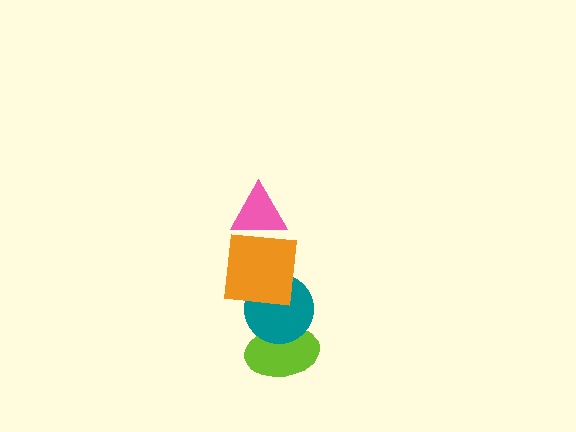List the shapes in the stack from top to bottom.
From top to bottom: the pink triangle, the orange square, the teal circle, the lime ellipse.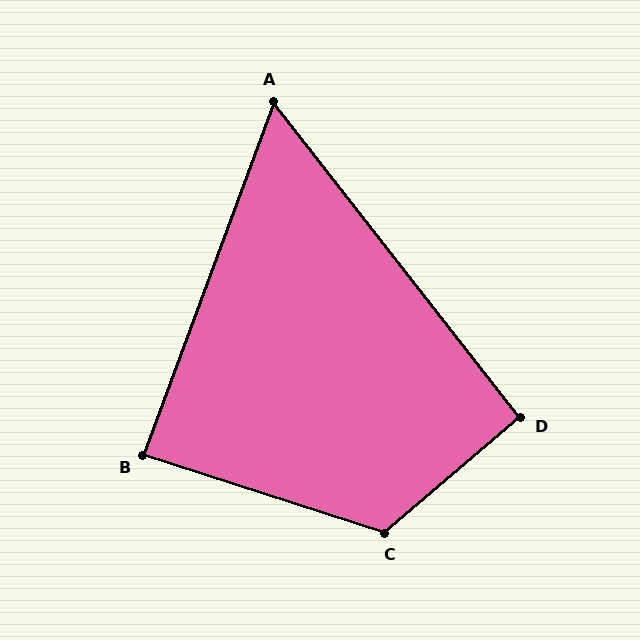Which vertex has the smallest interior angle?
A, at approximately 58 degrees.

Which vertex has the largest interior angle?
C, at approximately 122 degrees.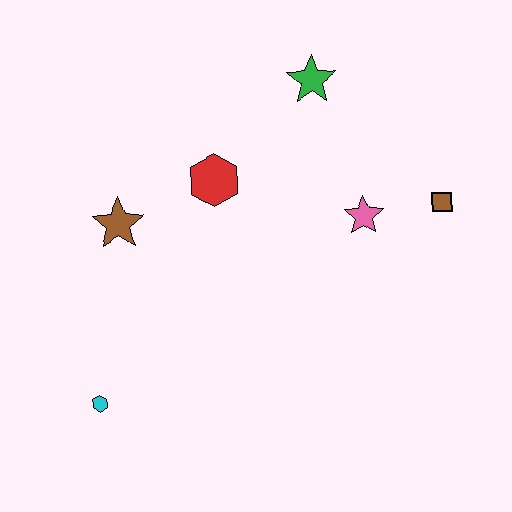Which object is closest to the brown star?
The red hexagon is closest to the brown star.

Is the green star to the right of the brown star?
Yes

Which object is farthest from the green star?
The cyan hexagon is farthest from the green star.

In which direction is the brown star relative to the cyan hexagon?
The brown star is above the cyan hexagon.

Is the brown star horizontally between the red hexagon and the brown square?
No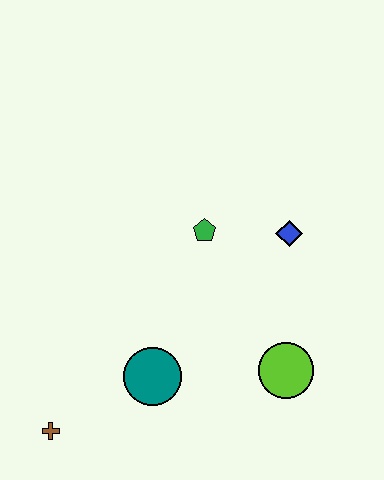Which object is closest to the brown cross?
The teal circle is closest to the brown cross.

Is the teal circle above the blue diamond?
No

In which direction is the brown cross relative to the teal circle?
The brown cross is to the left of the teal circle.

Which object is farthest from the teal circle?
The blue diamond is farthest from the teal circle.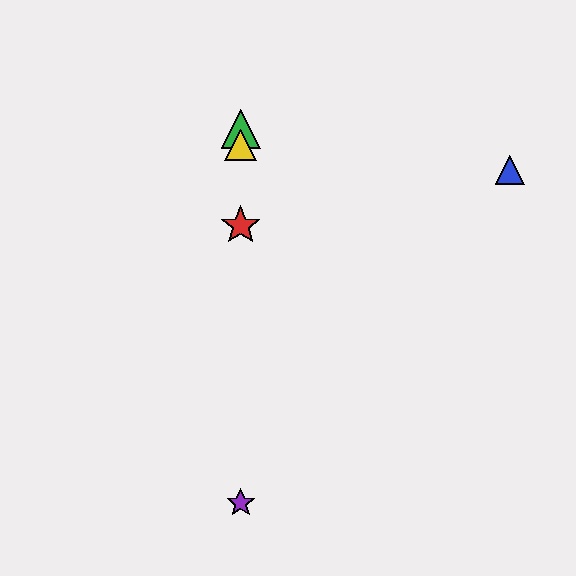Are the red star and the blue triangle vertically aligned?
No, the red star is at x≈241 and the blue triangle is at x≈510.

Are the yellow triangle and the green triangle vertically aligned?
Yes, both are at x≈241.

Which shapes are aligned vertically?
The red star, the green triangle, the yellow triangle, the purple star are aligned vertically.